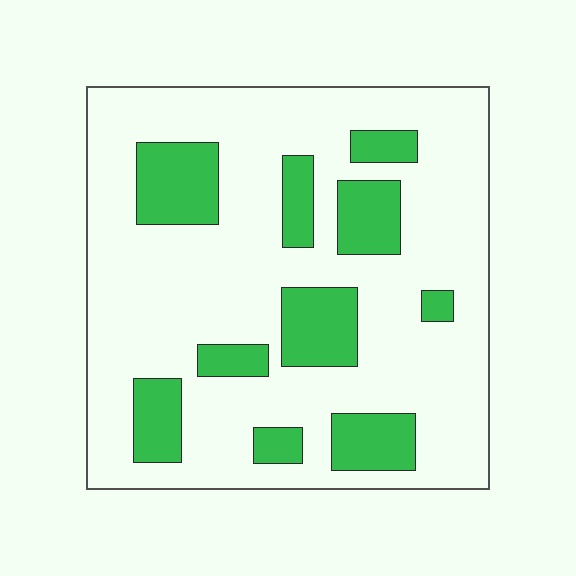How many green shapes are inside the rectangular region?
10.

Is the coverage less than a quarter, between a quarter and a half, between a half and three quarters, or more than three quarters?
Less than a quarter.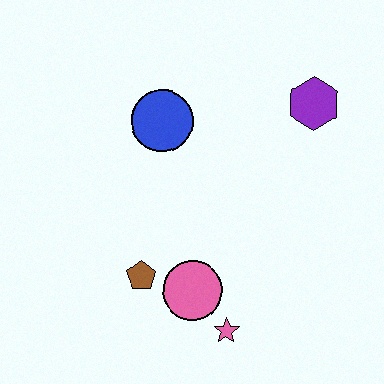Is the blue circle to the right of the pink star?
No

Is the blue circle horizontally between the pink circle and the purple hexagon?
No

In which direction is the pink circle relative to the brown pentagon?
The pink circle is to the right of the brown pentagon.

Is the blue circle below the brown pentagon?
No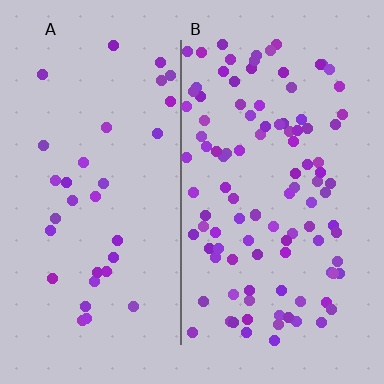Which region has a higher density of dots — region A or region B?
B (the right).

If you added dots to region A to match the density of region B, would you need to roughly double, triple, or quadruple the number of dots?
Approximately triple.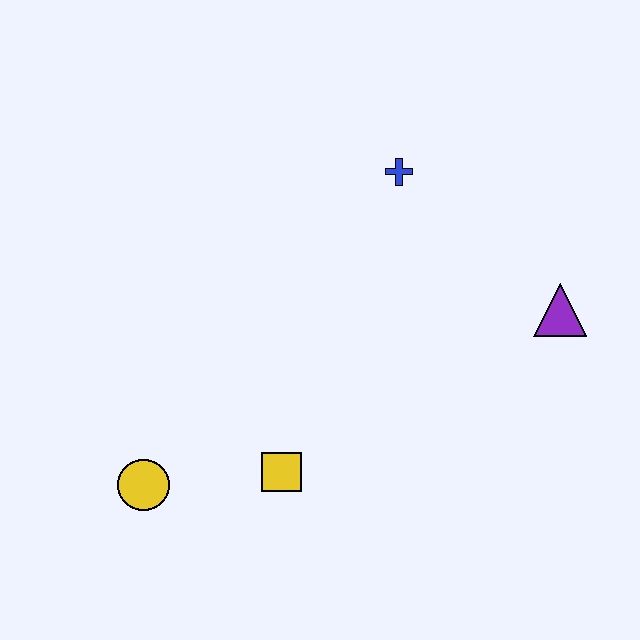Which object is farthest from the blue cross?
The yellow circle is farthest from the blue cross.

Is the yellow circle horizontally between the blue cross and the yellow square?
No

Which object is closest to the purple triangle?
The blue cross is closest to the purple triangle.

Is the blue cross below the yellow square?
No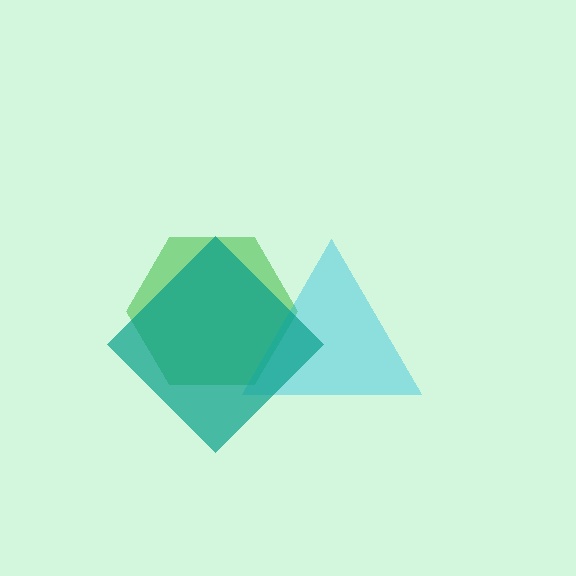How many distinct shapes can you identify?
There are 3 distinct shapes: a green hexagon, a cyan triangle, a teal diamond.